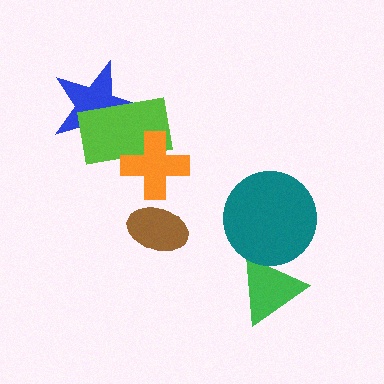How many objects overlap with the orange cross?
1 object overlaps with the orange cross.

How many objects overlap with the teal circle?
1 object overlaps with the teal circle.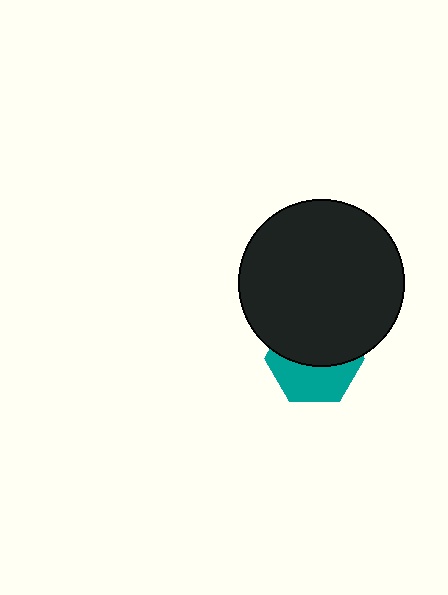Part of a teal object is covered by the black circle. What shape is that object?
It is a hexagon.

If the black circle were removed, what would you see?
You would see the complete teal hexagon.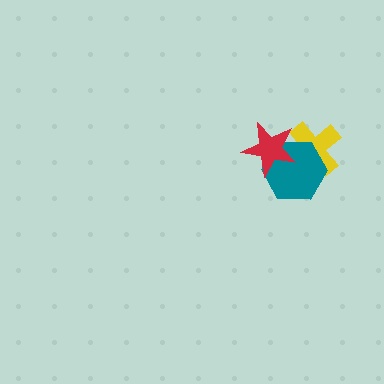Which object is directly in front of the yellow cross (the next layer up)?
The teal hexagon is directly in front of the yellow cross.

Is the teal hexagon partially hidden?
Yes, it is partially covered by another shape.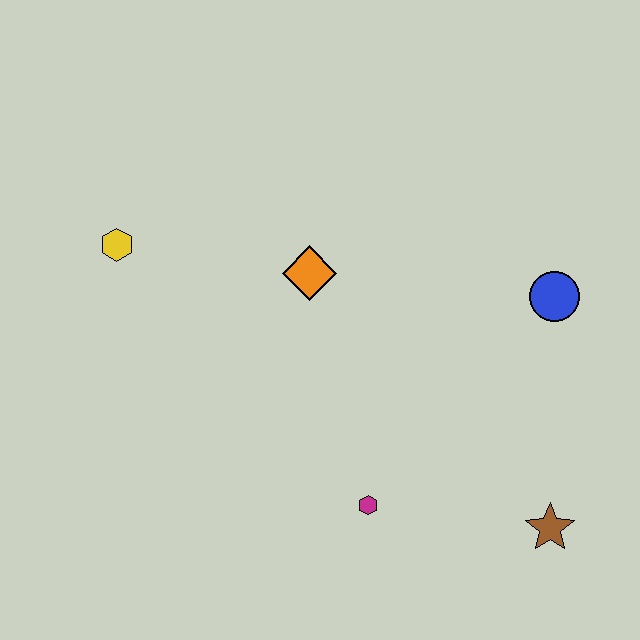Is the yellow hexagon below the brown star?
No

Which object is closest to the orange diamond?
The yellow hexagon is closest to the orange diamond.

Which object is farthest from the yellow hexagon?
The brown star is farthest from the yellow hexagon.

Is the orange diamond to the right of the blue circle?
No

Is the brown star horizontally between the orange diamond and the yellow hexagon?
No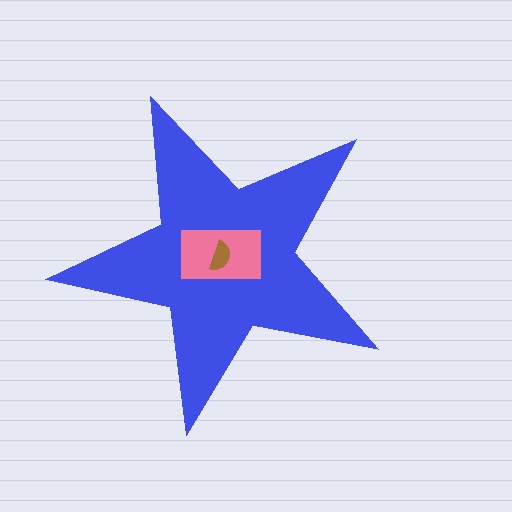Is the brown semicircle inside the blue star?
Yes.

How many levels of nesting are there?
3.